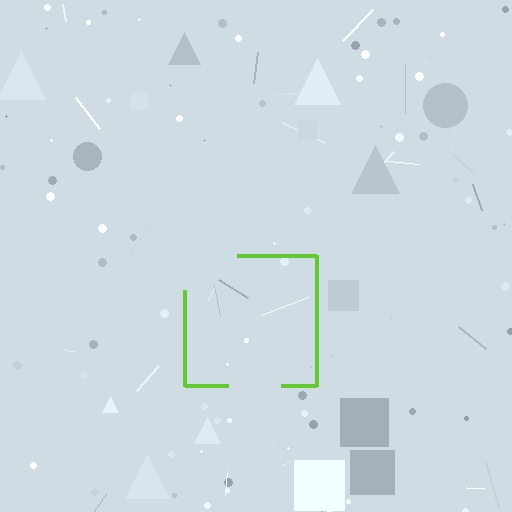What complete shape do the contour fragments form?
The contour fragments form a square.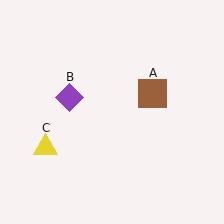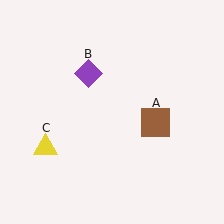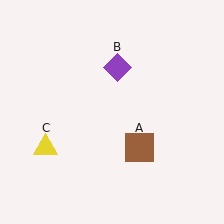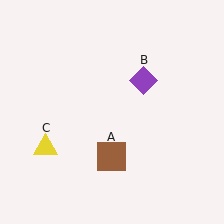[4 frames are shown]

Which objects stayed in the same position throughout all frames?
Yellow triangle (object C) remained stationary.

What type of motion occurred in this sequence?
The brown square (object A), purple diamond (object B) rotated clockwise around the center of the scene.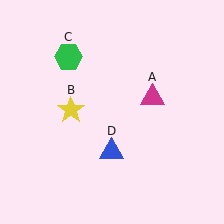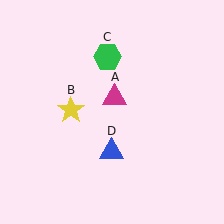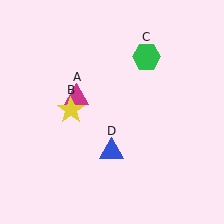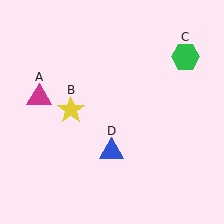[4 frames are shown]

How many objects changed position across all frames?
2 objects changed position: magenta triangle (object A), green hexagon (object C).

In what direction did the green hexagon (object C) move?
The green hexagon (object C) moved right.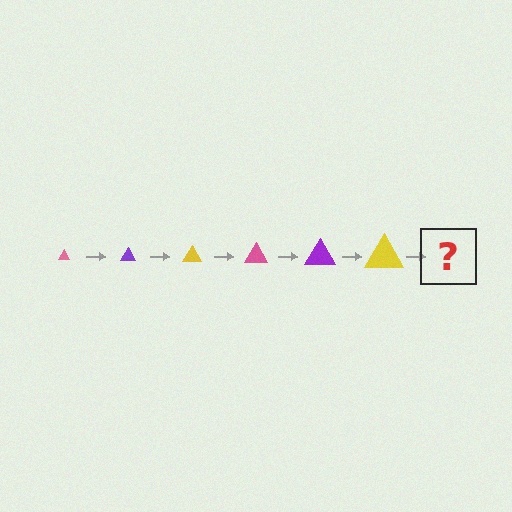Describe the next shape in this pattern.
It should be a pink triangle, larger than the previous one.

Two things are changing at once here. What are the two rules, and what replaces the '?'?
The two rules are that the triangle grows larger each step and the color cycles through pink, purple, and yellow. The '?' should be a pink triangle, larger than the previous one.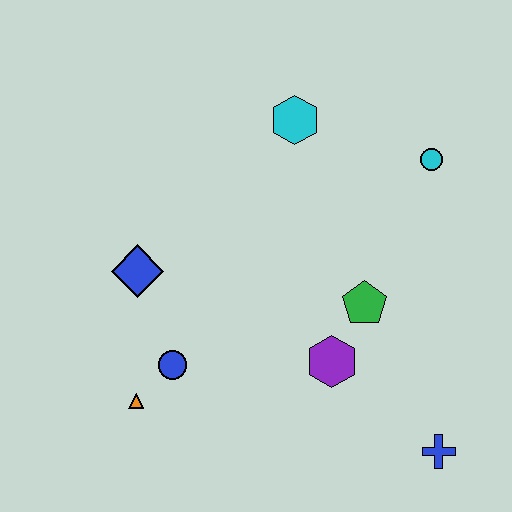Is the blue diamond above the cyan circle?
No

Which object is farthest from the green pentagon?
The orange triangle is farthest from the green pentagon.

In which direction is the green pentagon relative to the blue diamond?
The green pentagon is to the right of the blue diamond.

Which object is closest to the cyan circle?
The cyan hexagon is closest to the cyan circle.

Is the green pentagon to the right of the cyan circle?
No